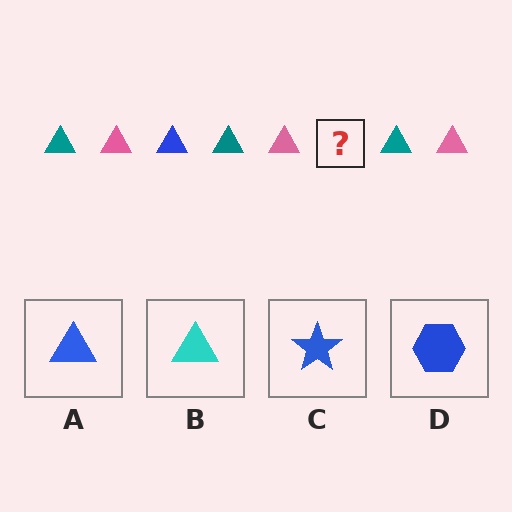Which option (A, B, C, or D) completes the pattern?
A.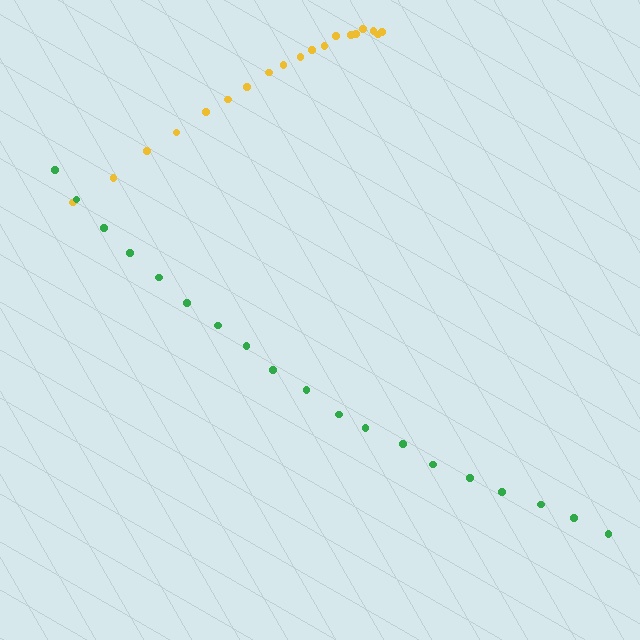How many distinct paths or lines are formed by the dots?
There are 2 distinct paths.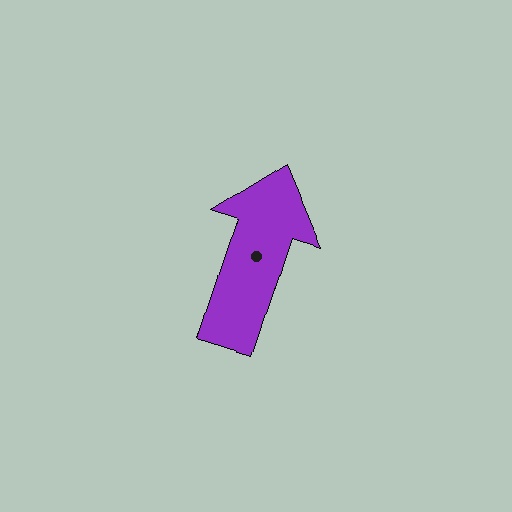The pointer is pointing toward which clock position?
Roughly 1 o'clock.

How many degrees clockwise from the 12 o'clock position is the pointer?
Approximately 18 degrees.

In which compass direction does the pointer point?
North.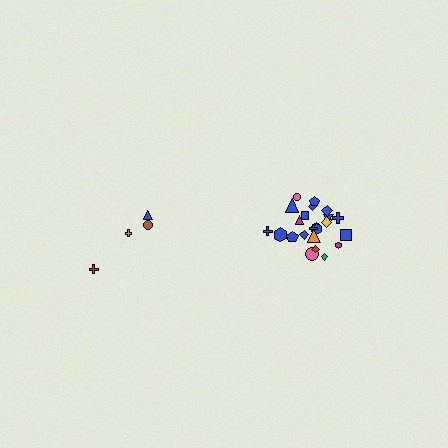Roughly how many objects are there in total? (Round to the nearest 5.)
Roughly 30 objects in total.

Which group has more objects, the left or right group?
The right group.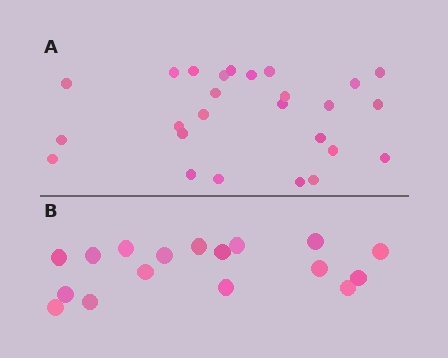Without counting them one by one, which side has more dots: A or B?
Region A (the top region) has more dots.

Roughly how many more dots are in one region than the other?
Region A has roughly 8 or so more dots than region B.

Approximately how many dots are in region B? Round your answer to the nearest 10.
About 20 dots. (The exact count is 17, which rounds to 20.)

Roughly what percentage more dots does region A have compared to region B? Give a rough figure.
About 55% more.